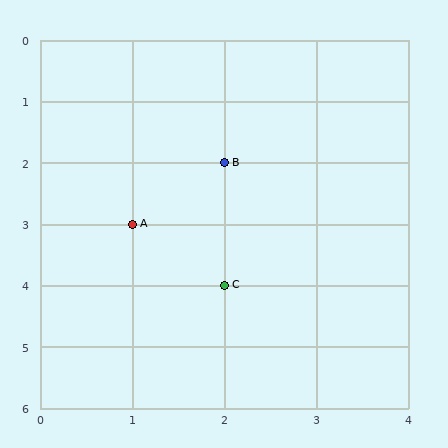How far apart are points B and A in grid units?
Points B and A are 1 column and 1 row apart (about 1.4 grid units diagonally).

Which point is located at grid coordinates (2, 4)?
Point C is at (2, 4).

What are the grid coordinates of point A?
Point A is at grid coordinates (1, 3).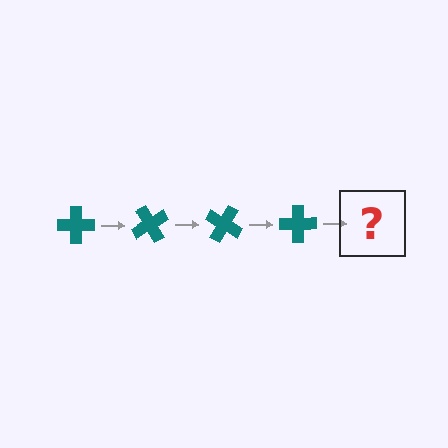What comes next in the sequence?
The next element should be a teal cross rotated 240 degrees.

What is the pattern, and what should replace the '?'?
The pattern is that the cross rotates 60 degrees each step. The '?' should be a teal cross rotated 240 degrees.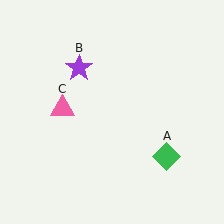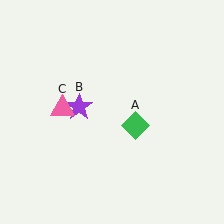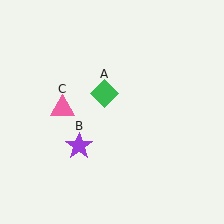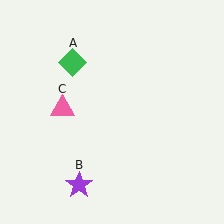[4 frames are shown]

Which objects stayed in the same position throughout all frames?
Pink triangle (object C) remained stationary.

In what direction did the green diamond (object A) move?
The green diamond (object A) moved up and to the left.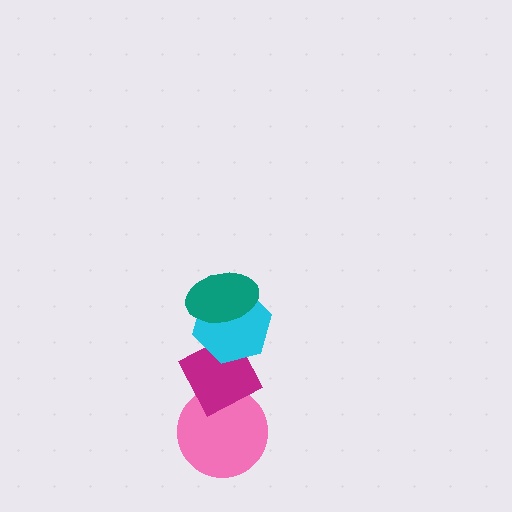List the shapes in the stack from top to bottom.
From top to bottom: the teal ellipse, the cyan hexagon, the magenta diamond, the pink circle.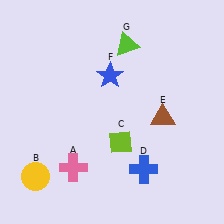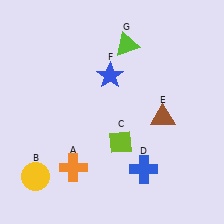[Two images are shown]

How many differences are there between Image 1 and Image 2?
There is 1 difference between the two images.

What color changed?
The cross (A) changed from pink in Image 1 to orange in Image 2.